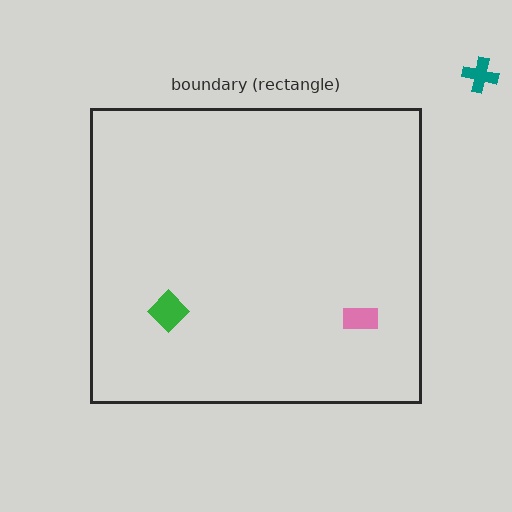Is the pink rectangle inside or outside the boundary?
Inside.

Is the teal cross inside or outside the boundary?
Outside.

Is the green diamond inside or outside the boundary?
Inside.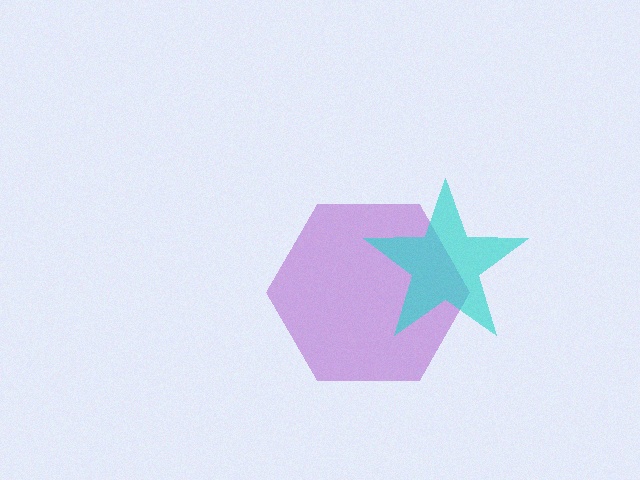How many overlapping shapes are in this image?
There are 2 overlapping shapes in the image.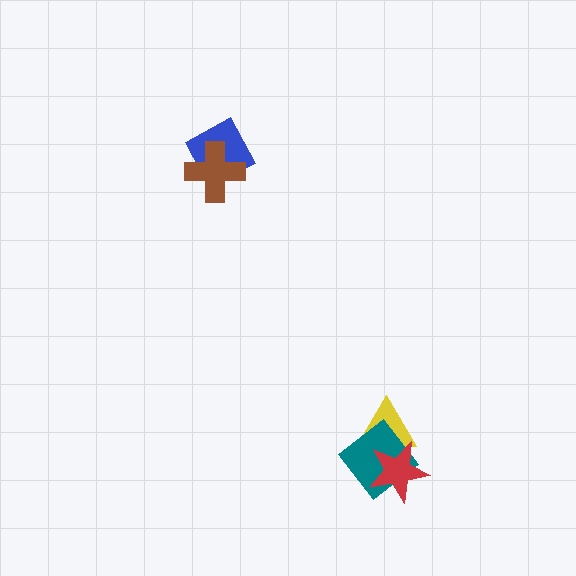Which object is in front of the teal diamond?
The red star is in front of the teal diamond.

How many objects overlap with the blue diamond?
1 object overlaps with the blue diamond.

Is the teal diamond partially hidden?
Yes, it is partially covered by another shape.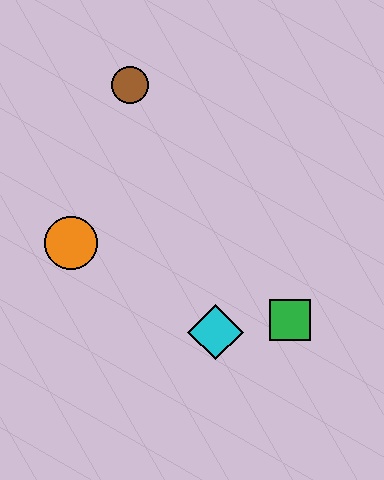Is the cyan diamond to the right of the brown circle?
Yes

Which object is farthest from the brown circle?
The green square is farthest from the brown circle.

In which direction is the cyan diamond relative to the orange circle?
The cyan diamond is to the right of the orange circle.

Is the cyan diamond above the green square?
No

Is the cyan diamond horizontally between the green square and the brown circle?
Yes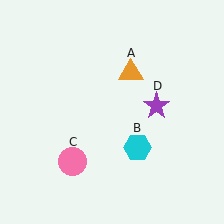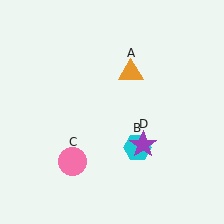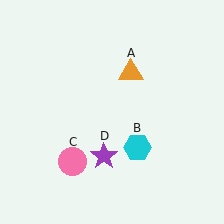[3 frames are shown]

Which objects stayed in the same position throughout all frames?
Orange triangle (object A) and cyan hexagon (object B) and pink circle (object C) remained stationary.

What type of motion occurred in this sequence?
The purple star (object D) rotated clockwise around the center of the scene.